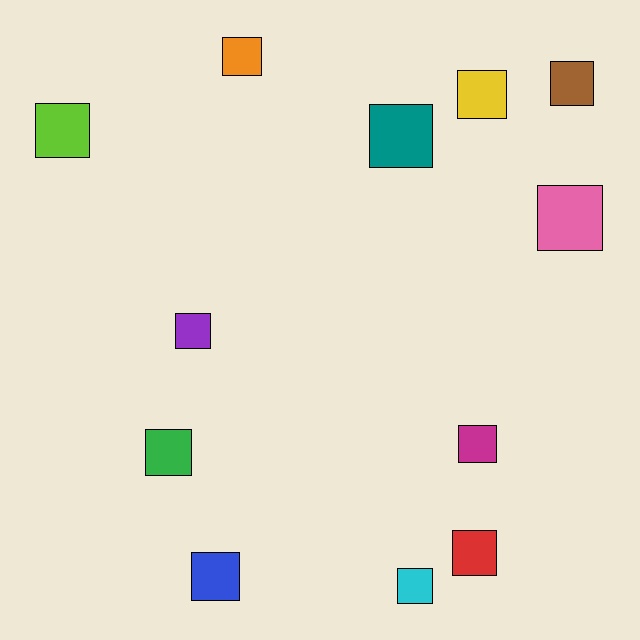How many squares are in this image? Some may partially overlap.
There are 12 squares.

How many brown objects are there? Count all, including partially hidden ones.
There is 1 brown object.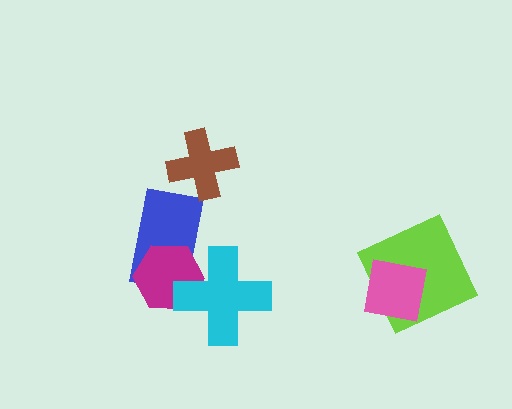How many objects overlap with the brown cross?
0 objects overlap with the brown cross.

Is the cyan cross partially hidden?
No, no other shape covers it.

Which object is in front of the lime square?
The pink square is in front of the lime square.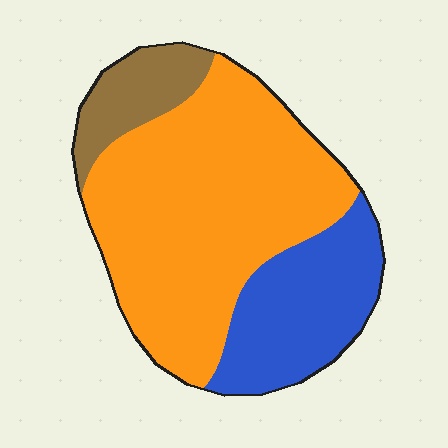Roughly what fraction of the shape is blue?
Blue takes up about one quarter (1/4) of the shape.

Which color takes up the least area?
Brown, at roughly 10%.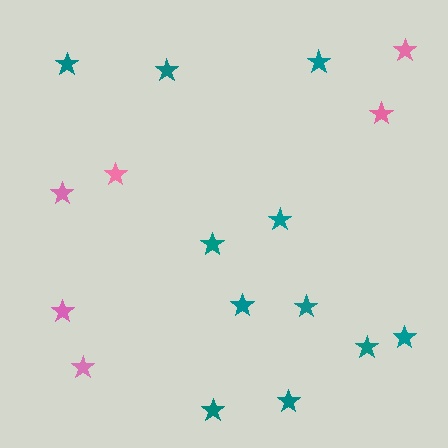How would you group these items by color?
There are 2 groups: one group of pink stars (6) and one group of teal stars (11).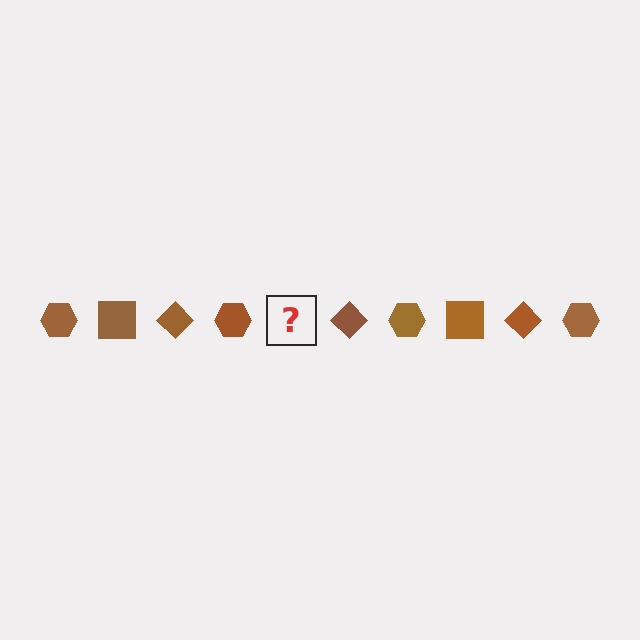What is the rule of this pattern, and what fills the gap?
The rule is that the pattern cycles through hexagon, square, diamond shapes in brown. The gap should be filled with a brown square.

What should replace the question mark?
The question mark should be replaced with a brown square.